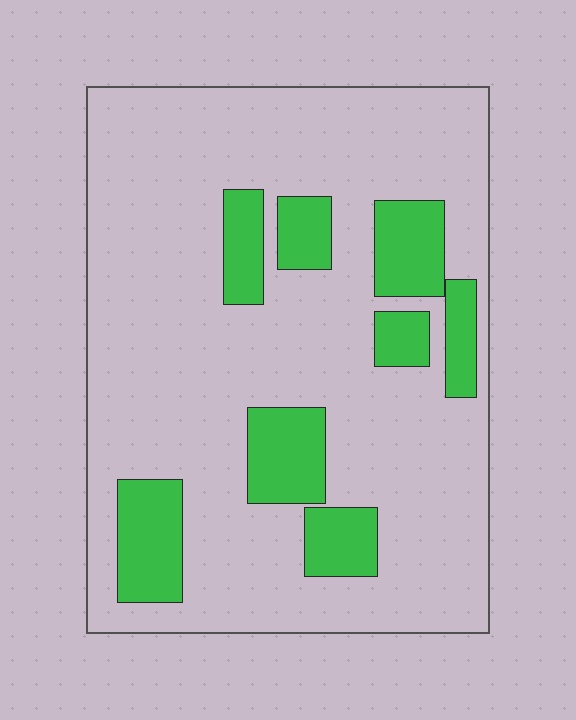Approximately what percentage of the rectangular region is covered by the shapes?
Approximately 20%.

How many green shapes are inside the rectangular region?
8.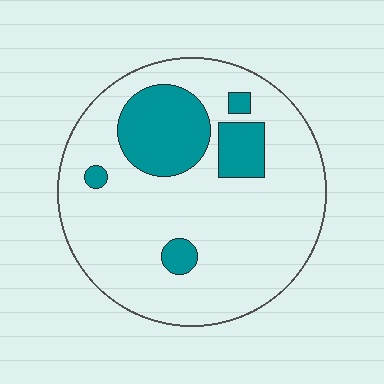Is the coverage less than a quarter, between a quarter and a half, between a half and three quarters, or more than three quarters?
Less than a quarter.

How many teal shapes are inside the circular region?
5.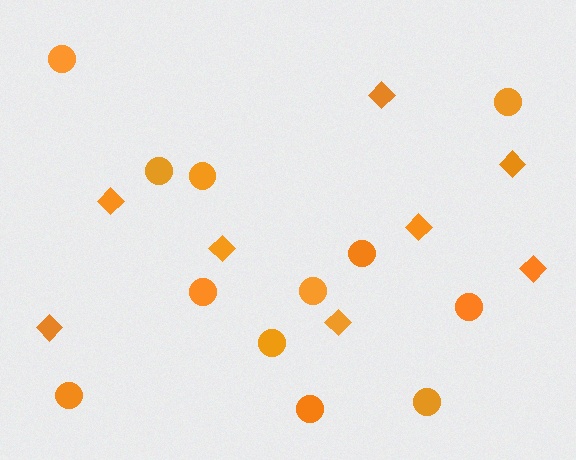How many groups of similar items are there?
There are 2 groups: one group of circles (12) and one group of diamonds (8).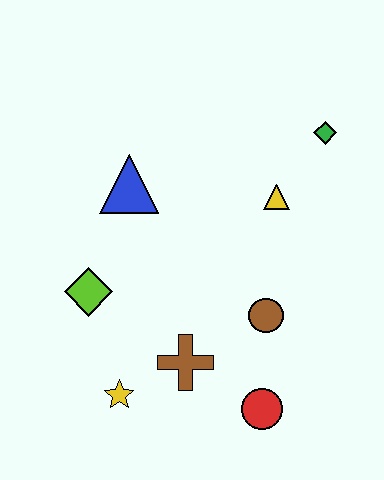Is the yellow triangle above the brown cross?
Yes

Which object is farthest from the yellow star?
The green diamond is farthest from the yellow star.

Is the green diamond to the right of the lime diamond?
Yes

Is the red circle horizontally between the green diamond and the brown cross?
Yes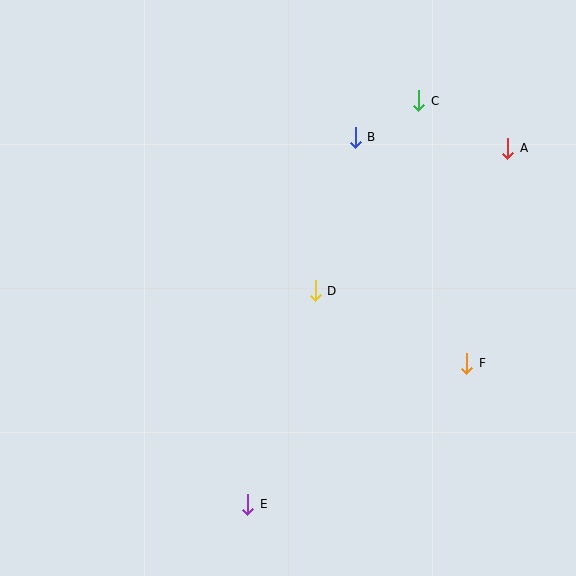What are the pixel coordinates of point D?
Point D is at (315, 291).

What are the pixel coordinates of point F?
Point F is at (467, 363).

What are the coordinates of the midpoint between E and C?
The midpoint between E and C is at (333, 303).